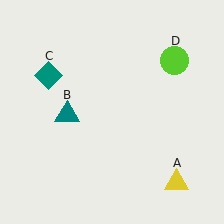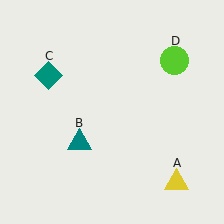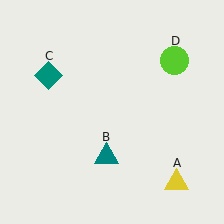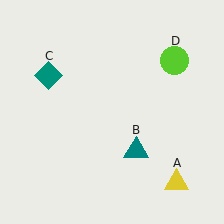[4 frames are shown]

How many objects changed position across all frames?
1 object changed position: teal triangle (object B).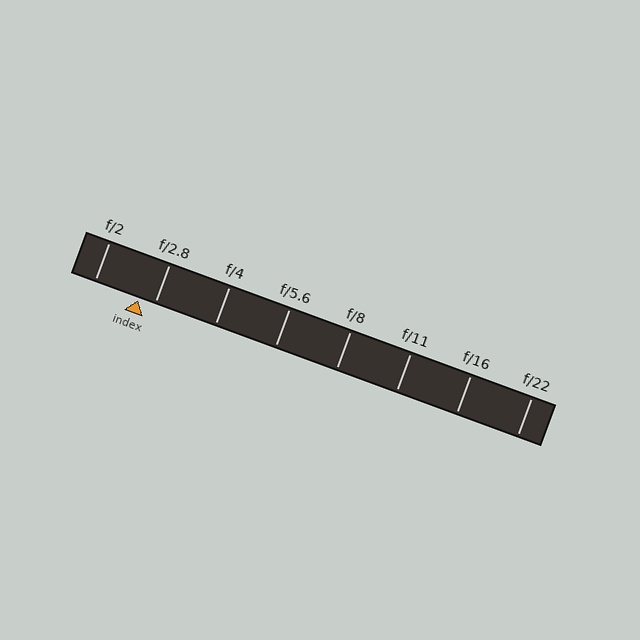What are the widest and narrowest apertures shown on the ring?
The widest aperture shown is f/2 and the narrowest is f/22.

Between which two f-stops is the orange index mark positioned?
The index mark is between f/2 and f/2.8.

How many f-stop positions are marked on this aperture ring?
There are 8 f-stop positions marked.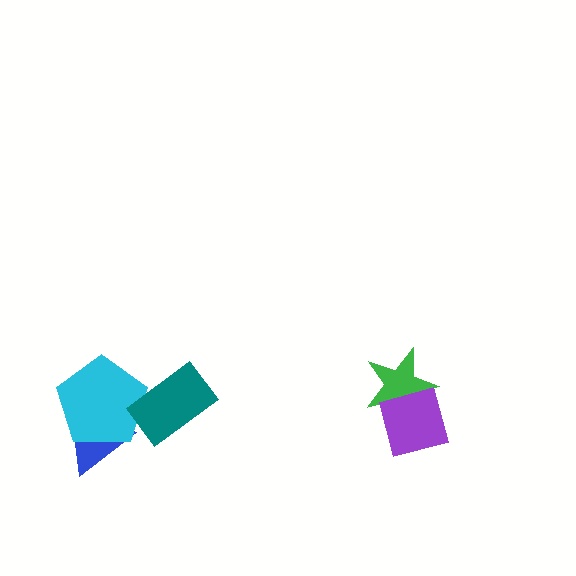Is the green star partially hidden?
Yes, it is partially covered by another shape.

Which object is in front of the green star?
The purple square is in front of the green star.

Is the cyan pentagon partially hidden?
Yes, it is partially covered by another shape.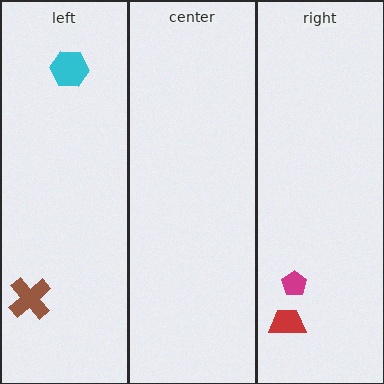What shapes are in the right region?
The red trapezoid, the magenta pentagon.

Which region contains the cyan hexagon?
The left region.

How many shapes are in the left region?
2.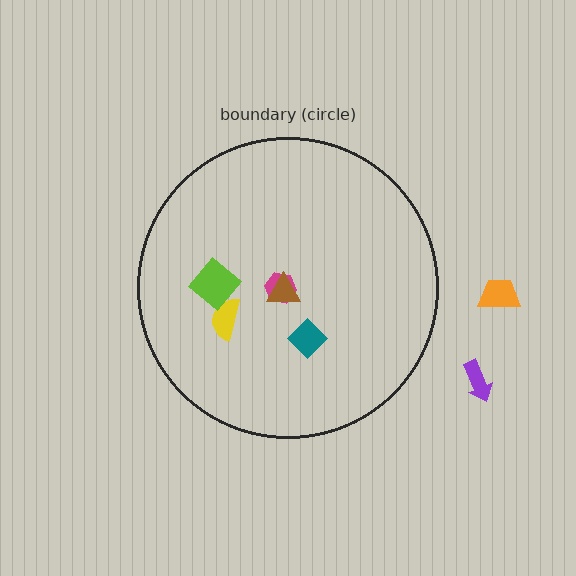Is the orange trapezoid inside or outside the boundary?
Outside.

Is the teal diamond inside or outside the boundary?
Inside.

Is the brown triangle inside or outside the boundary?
Inside.